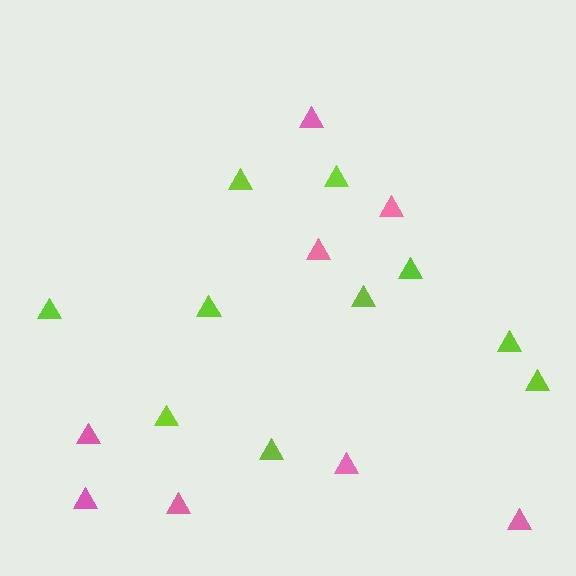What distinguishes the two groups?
There are 2 groups: one group of lime triangles (10) and one group of pink triangles (8).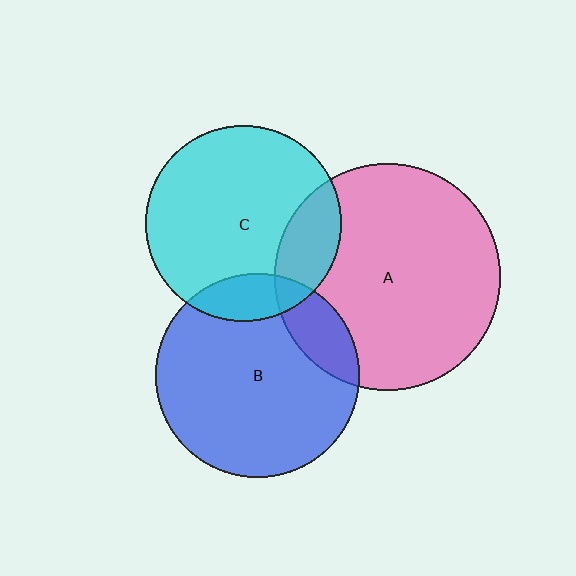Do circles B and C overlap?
Yes.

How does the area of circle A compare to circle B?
Approximately 1.2 times.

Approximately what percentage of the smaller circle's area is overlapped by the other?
Approximately 15%.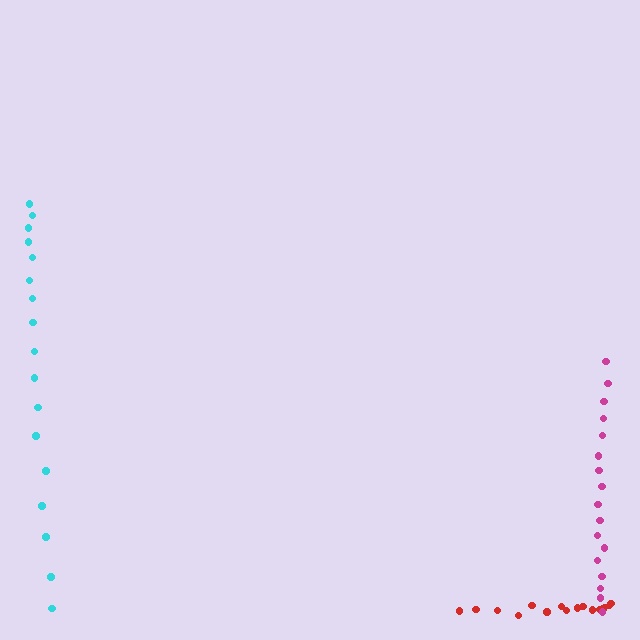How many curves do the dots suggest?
There are 3 distinct paths.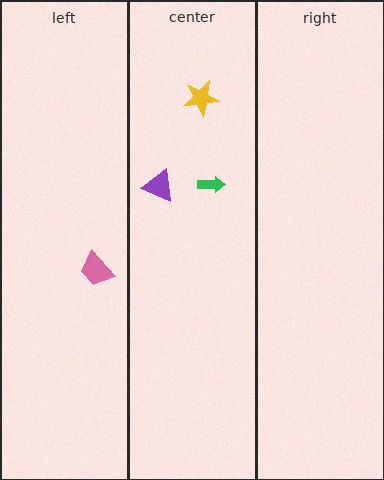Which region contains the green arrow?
The center region.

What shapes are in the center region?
The yellow star, the green arrow, the purple triangle.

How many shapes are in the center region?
3.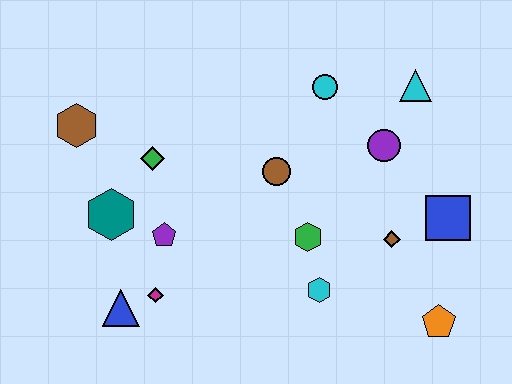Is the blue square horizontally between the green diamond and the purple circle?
No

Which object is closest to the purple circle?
The cyan triangle is closest to the purple circle.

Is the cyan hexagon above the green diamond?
No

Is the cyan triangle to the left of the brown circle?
No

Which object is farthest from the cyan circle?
The blue triangle is farthest from the cyan circle.